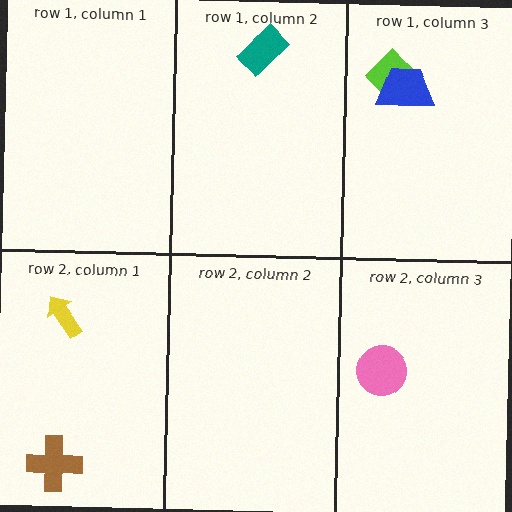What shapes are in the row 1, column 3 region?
The lime diamond, the blue trapezoid.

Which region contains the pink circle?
The row 2, column 3 region.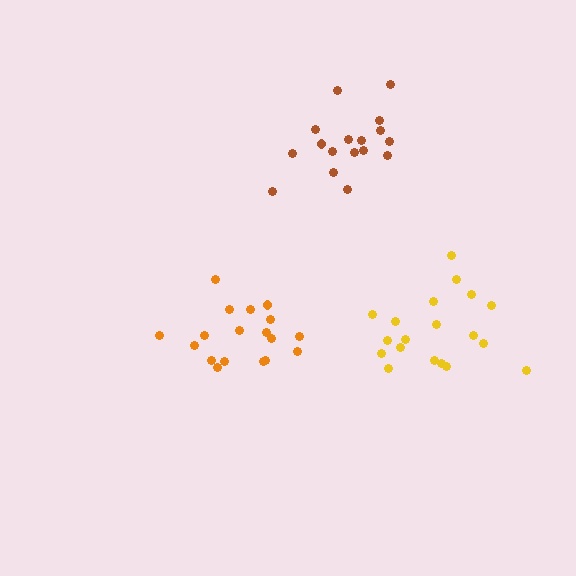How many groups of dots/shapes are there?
There are 3 groups.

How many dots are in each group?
Group 1: 18 dots, Group 2: 17 dots, Group 3: 19 dots (54 total).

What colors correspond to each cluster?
The clusters are colored: orange, brown, yellow.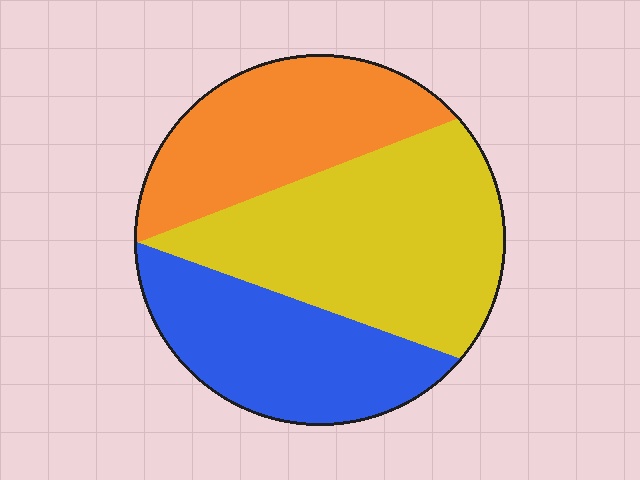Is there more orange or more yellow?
Yellow.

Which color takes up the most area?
Yellow, at roughly 45%.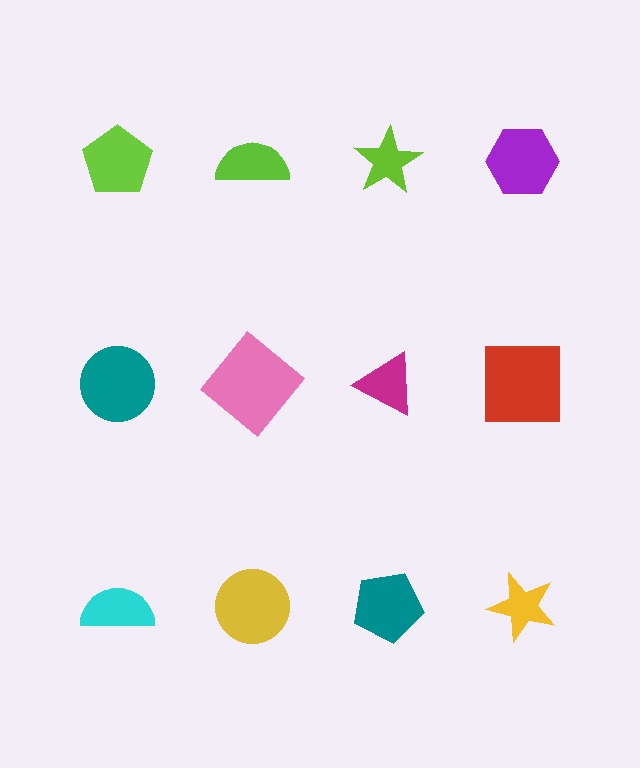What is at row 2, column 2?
A pink diamond.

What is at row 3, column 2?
A yellow circle.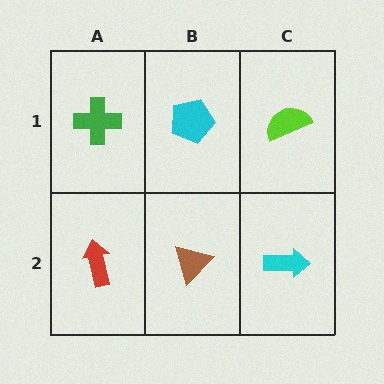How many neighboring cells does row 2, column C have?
2.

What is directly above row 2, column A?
A green cross.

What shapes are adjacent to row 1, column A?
A red arrow (row 2, column A), a cyan pentagon (row 1, column B).